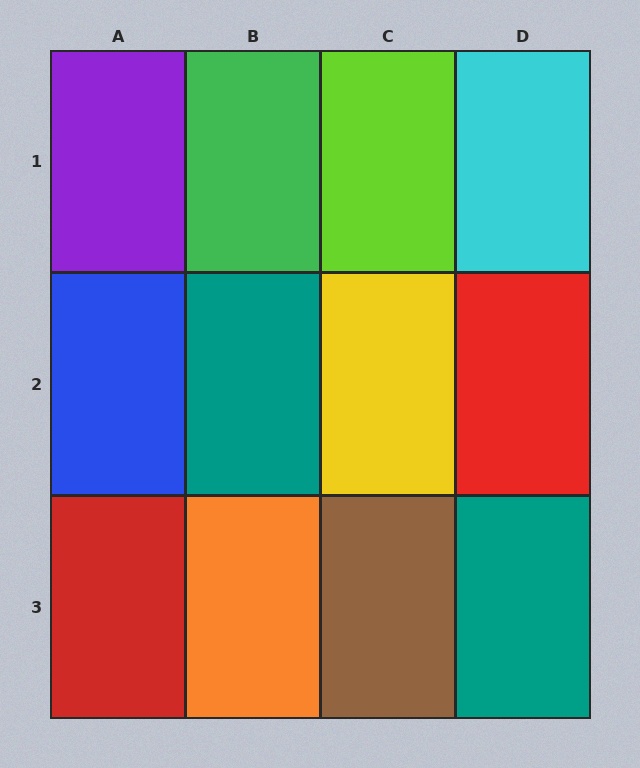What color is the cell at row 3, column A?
Red.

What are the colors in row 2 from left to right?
Blue, teal, yellow, red.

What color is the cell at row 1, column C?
Lime.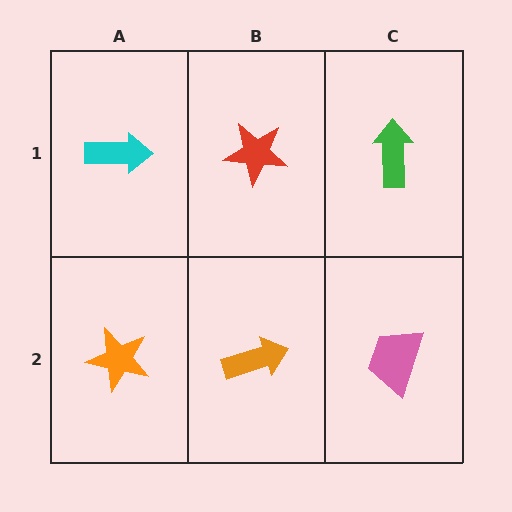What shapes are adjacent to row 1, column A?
An orange star (row 2, column A), a red star (row 1, column B).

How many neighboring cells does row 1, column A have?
2.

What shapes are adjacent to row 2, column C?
A green arrow (row 1, column C), an orange arrow (row 2, column B).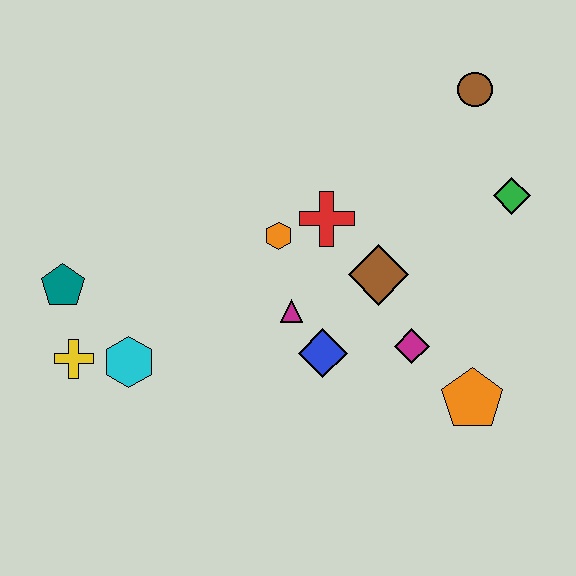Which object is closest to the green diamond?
The brown circle is closest to the green diamond.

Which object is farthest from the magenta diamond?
The teal pentagon is farthest from the magenta diamond.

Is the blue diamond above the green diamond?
No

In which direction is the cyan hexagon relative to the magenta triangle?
The cyan hexagon is to the left of the magenta triangle.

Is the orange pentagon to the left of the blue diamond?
No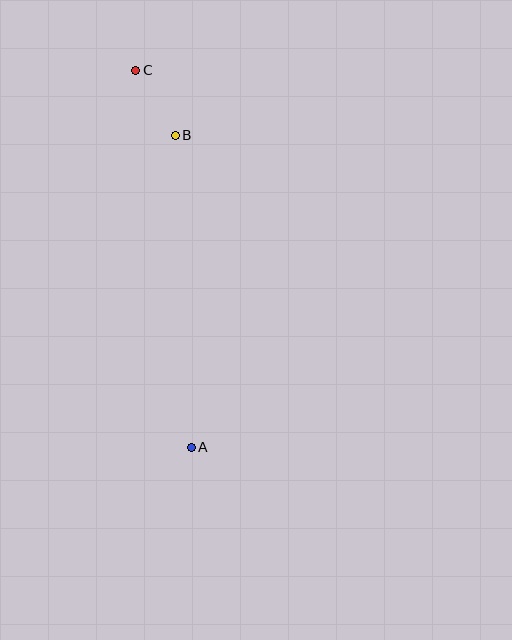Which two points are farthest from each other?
Points A and C are farthest from each other.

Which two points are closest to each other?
Points B and C are closest to each other.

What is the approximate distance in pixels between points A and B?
The distance between A and B is approximately 312 pixels.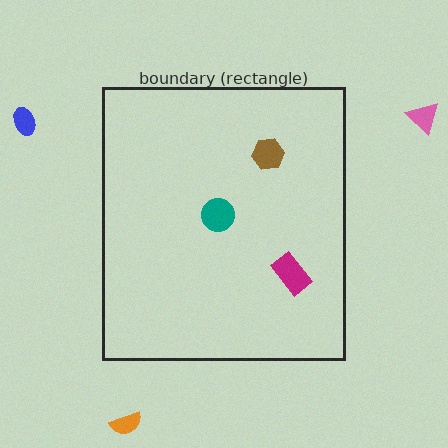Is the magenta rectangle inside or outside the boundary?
Inside.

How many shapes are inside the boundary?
3 inside, 3 outside.